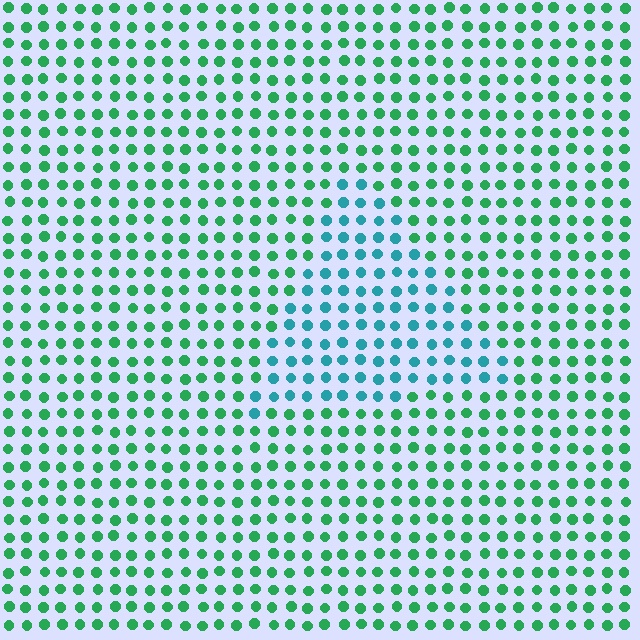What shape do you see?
I see a triangle.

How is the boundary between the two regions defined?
The boundary is defined purely by a slight shift in hue (about 42 degrees). Spacing, size, and orientation are identical on both sides.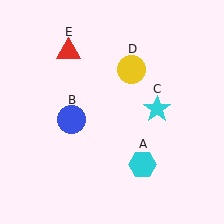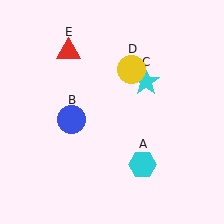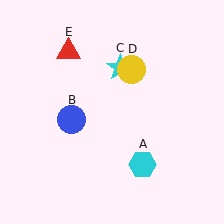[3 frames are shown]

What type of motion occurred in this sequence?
The cyan star (object C) rotated counterclockwise around the center of the scene.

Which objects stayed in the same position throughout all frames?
Cyan hexagon (object A) and blue circle (object B) and yellow circle (object D) and red triangle (object E) remained stationary.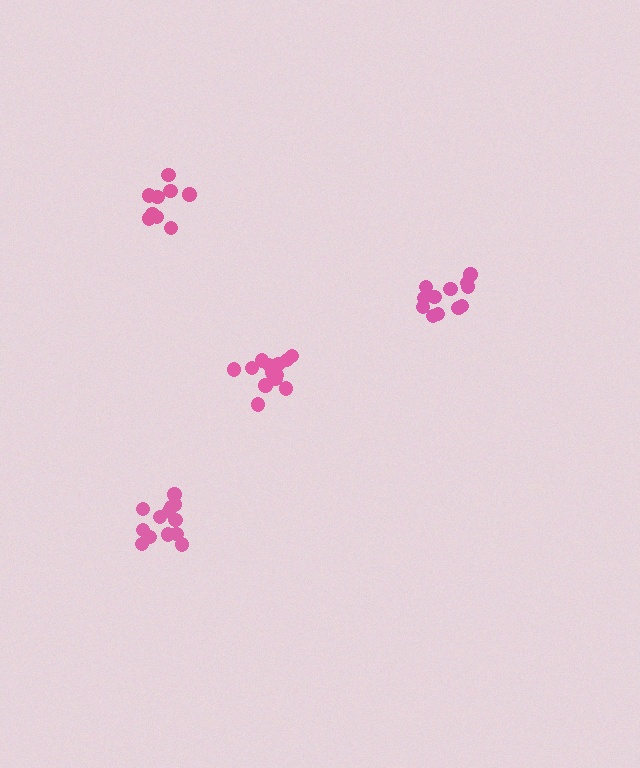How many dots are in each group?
Group 1: 13 dots, Group 2: 12 dots, Group 3: 9 dots, Group 4: 13 dots (47 total).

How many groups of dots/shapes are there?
There are 4 groups.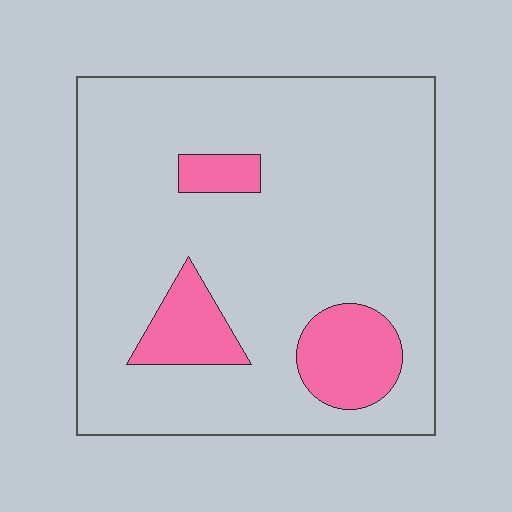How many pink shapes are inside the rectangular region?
3.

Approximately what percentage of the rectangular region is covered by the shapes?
Approximately 15%.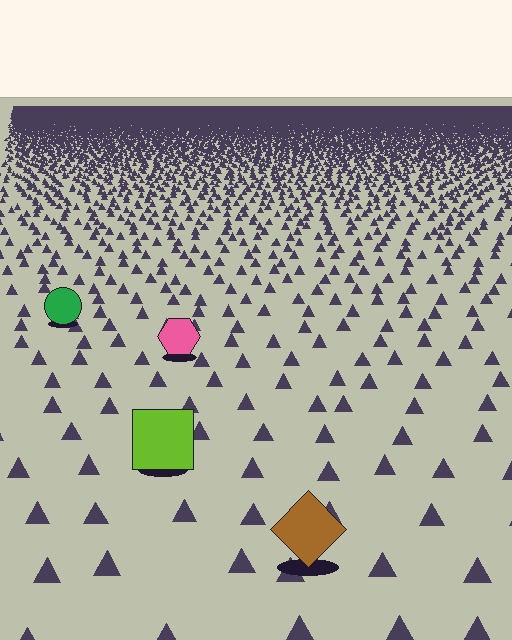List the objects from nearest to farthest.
From nearest to farthest: the brown diamond, the lime square, the pink hexagon, the green circle.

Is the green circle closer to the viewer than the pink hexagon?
No. The pink hexagon is closer — you can tell from the texture gradient: the ground texture is coarser near it.